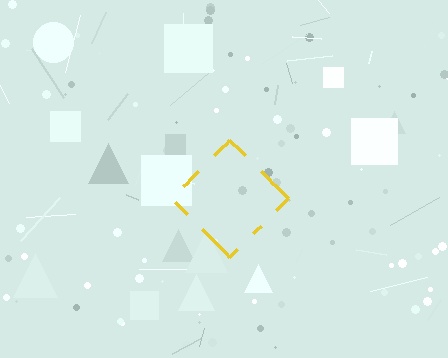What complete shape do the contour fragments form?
The contour fragments form a diamond.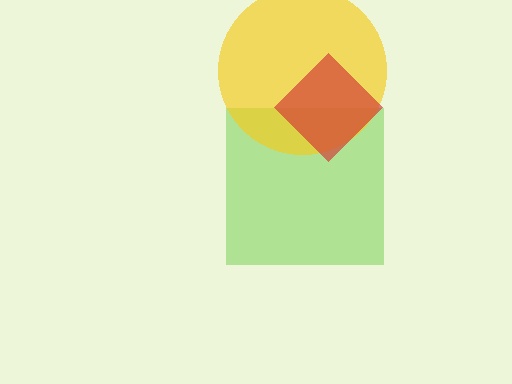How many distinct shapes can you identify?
There are 3 distinct shapes: a lime square, a yellow circle, a red diamond.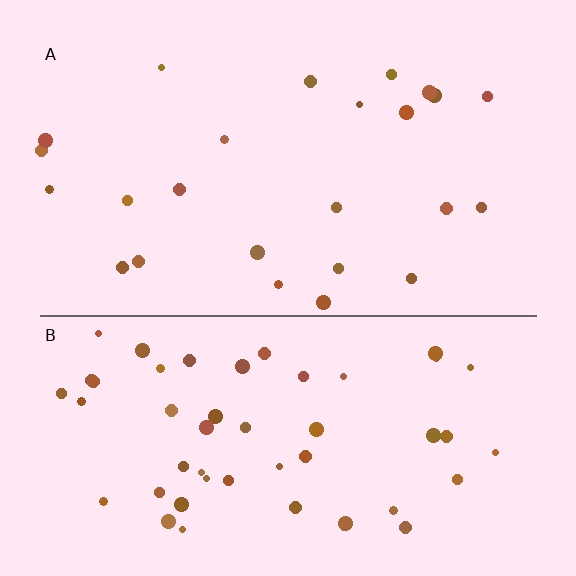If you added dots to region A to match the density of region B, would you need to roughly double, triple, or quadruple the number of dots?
Approximately double.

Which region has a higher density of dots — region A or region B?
B (the bottom).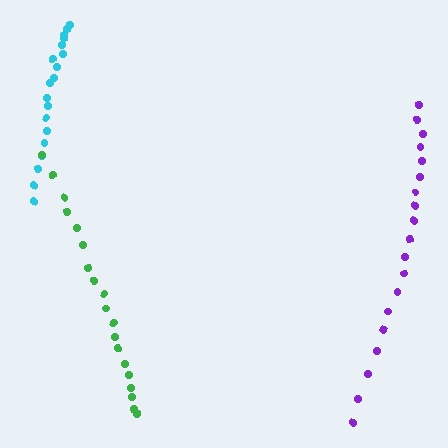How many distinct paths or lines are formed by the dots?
There are 3 distinct paths.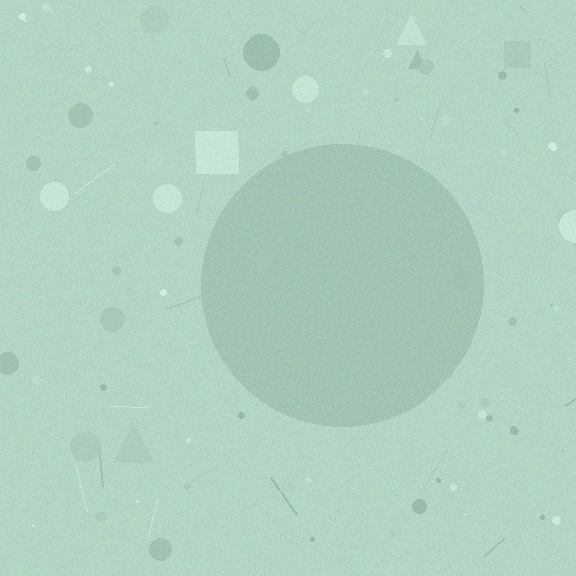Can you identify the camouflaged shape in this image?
The camouflaged shape is a circle.